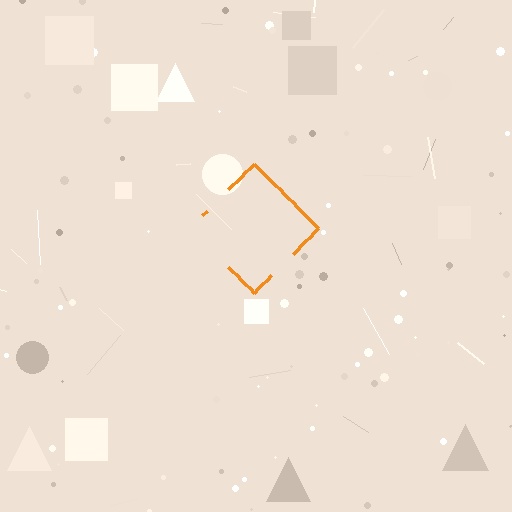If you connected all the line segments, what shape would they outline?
They would outline a diamond.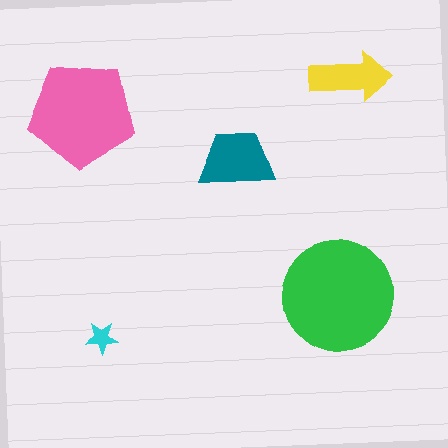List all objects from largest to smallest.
The green circle, the pink pentagon, the teal trapezoid, the yellow arrow, the cyan star.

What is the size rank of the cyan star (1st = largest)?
5th.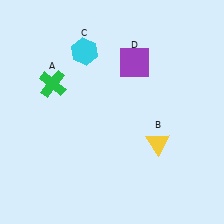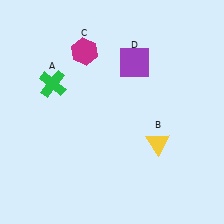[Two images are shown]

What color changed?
The hexagon (C) changed from cyan in Image 1 to magenta in Image 2.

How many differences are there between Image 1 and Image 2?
There is 1 difference between the two images.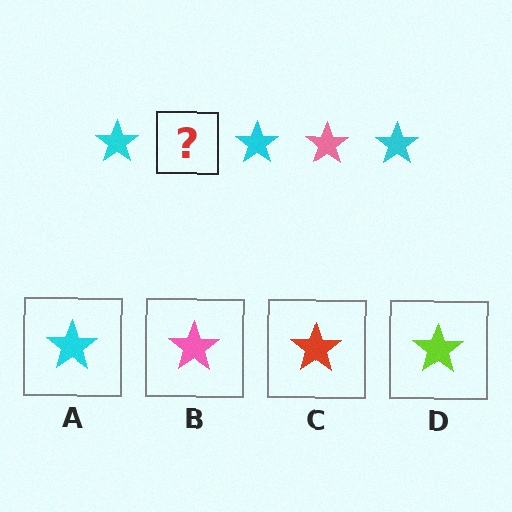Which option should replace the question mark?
Option B.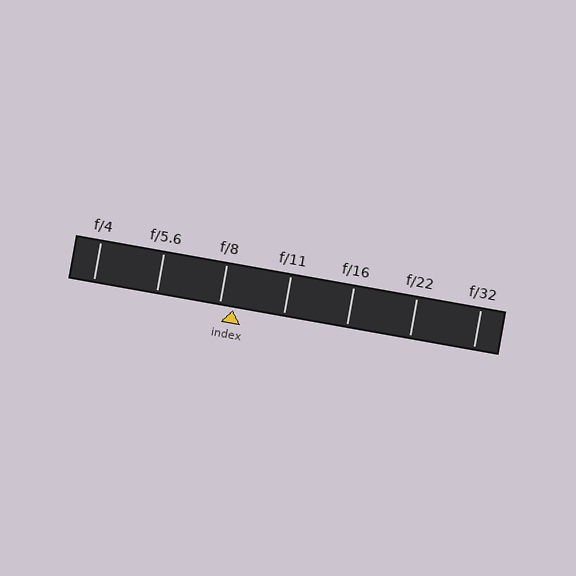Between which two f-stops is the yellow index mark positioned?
The index mark is between f/8 and f/11.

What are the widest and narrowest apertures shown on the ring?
The widest aperture shown is f/4 and the narrowest is f/32.